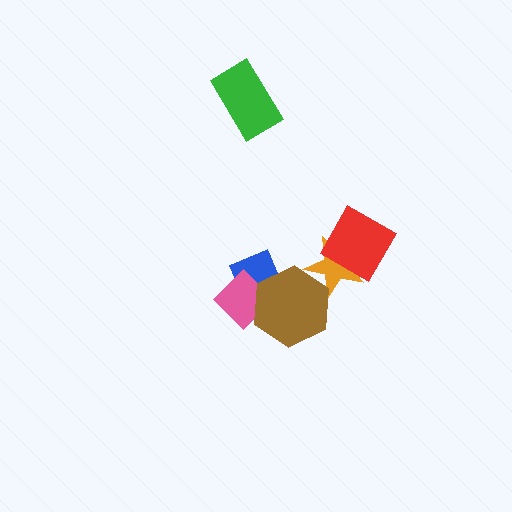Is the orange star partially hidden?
Yes, it is partially covered by another shape.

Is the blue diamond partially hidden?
Yes, it is partially covered by another shape.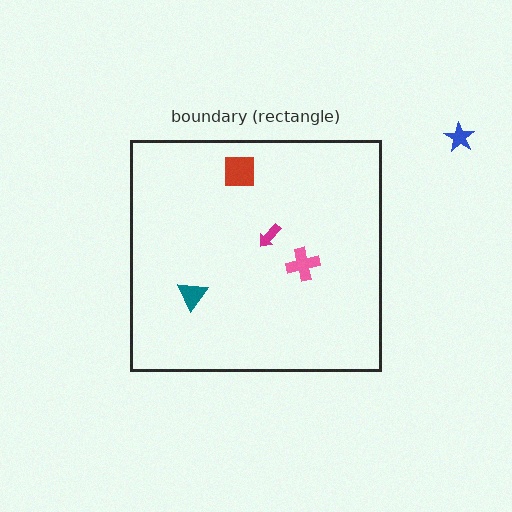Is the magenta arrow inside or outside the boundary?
Inside.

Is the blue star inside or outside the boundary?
Outside.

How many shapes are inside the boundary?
4 inside, 1 outside.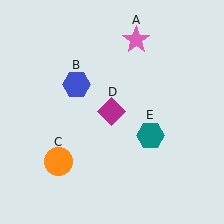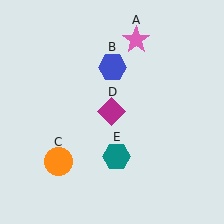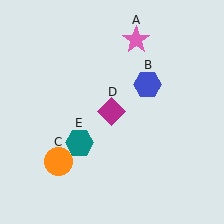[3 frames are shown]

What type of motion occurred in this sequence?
The blue hexagon (object B), teal hexagon (object E) rotated clockwise around the center of the scene.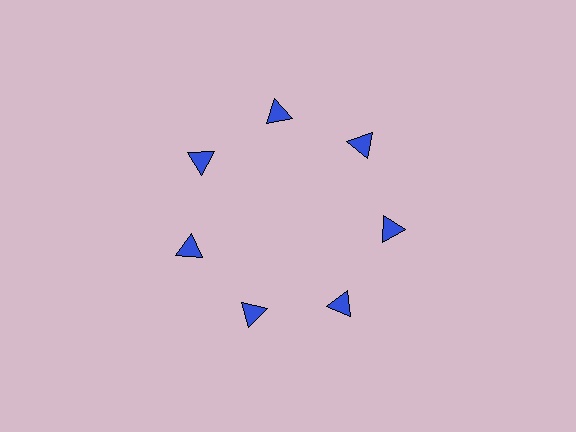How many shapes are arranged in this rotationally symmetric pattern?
There are 7 shapes, arranged in 7 groups of 1.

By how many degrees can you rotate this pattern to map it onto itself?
The pattern maps onto itself every 51 degrees of rotation.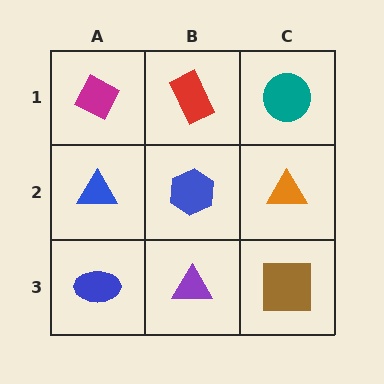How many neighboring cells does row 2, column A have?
3.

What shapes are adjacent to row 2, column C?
A teal circle (row 1, column C), a brown square (row 3, column C), a blue hexagon (row 2, column B).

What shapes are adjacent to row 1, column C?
An orange triangle (row 2, column C), a red rectangle (row 1, column B).